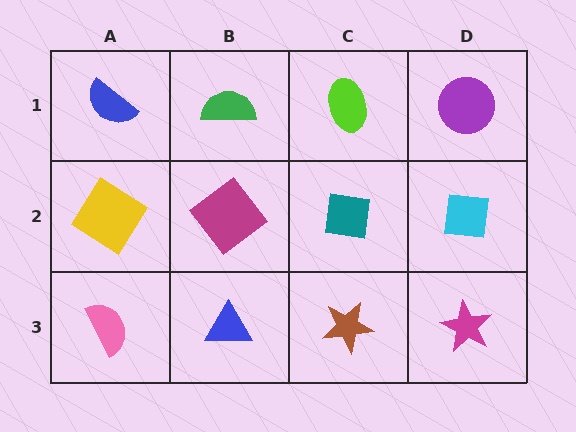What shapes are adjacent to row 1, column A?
A yellow diamond (row 2, column A), a green semicircle (row 1, column B).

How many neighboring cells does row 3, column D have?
2.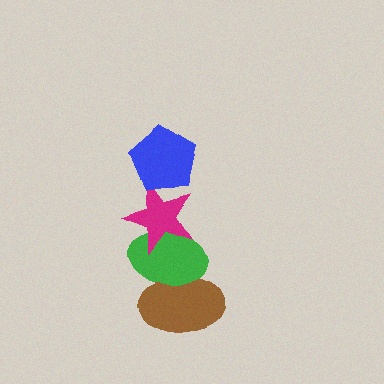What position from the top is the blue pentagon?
The blue pentagon is 1st from the top.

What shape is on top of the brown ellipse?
The green ellipse is on top of the brown ellipse.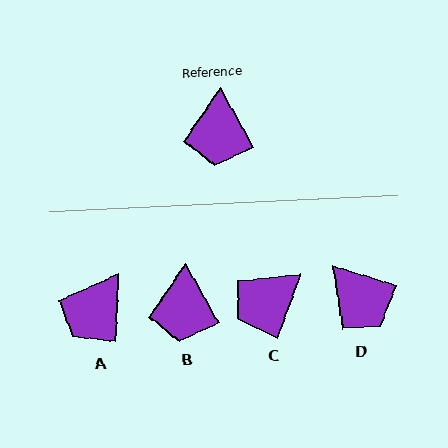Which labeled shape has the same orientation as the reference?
B.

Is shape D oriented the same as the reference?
No, it is off by about 43 degrees.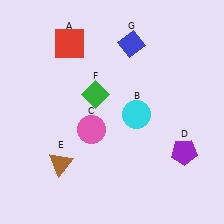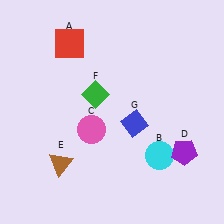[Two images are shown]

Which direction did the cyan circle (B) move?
The cyan circle (B) moved down.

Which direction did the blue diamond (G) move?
The blue diamond (G) moved down.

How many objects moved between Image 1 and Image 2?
2 objects moved between the two images.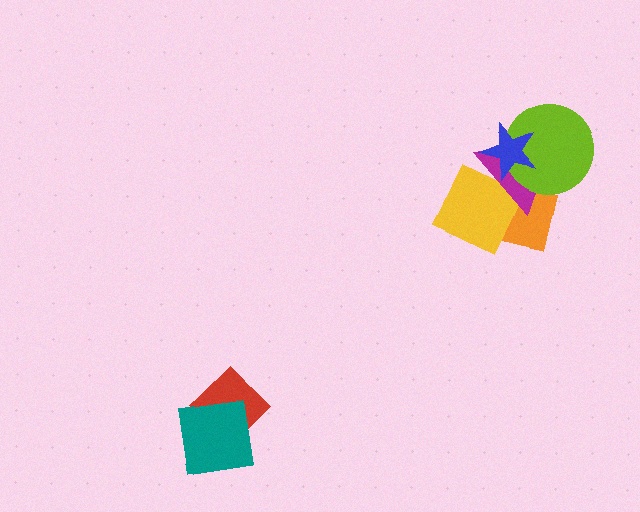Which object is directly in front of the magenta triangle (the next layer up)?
The lime circle is directly in front of the magenta triangle.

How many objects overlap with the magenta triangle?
4 objects overlap with the magenta triangle.